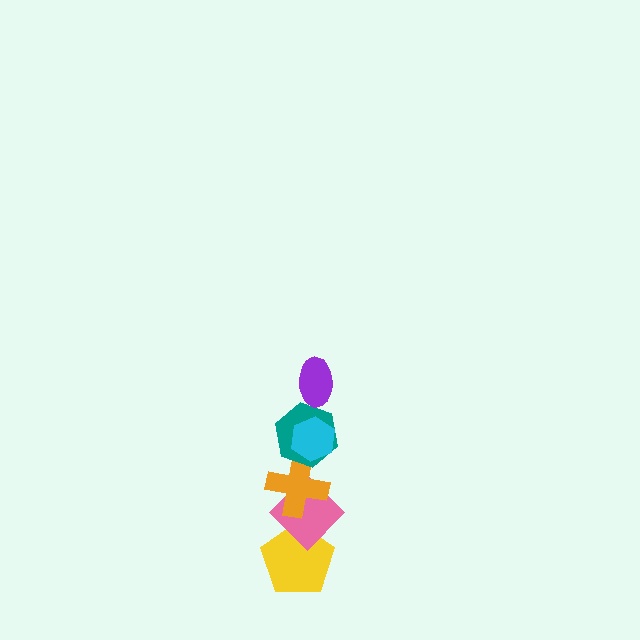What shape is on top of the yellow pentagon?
The pink diamond is on top of the yellow pentagon.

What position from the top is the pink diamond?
The pink diamond is 5th from the top.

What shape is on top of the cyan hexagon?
The purple ellipse is on top of the cyan hexagon.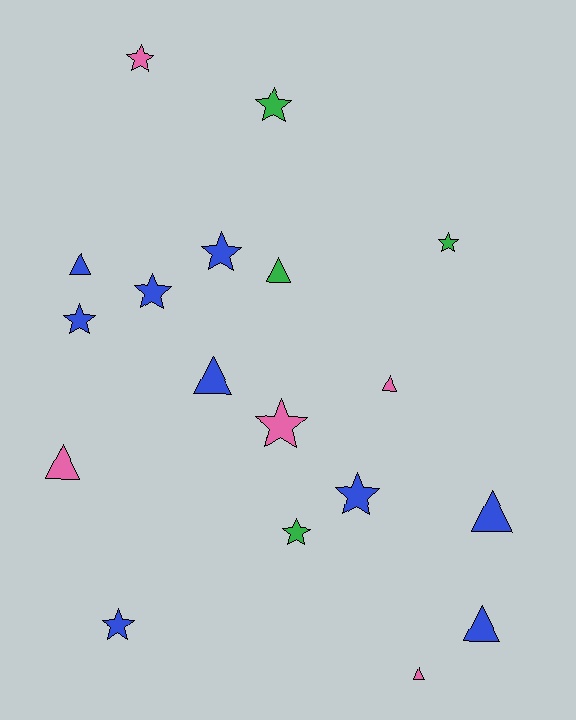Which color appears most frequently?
Blue, with 9 objects.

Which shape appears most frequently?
Star, with 10 objects.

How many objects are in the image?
There are 18 objects.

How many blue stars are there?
There are 5 blue stars.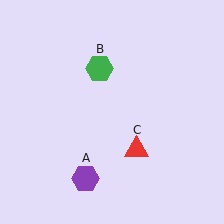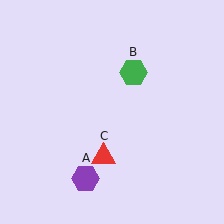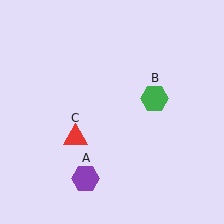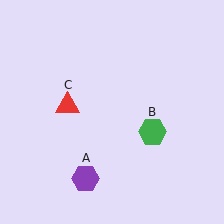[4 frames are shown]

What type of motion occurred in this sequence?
The green hexagon (object B), red triangle (object C) rotated clockwise around the center of the scene.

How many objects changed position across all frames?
2 objects changed position: green hexagon (object B), red triangle (object C).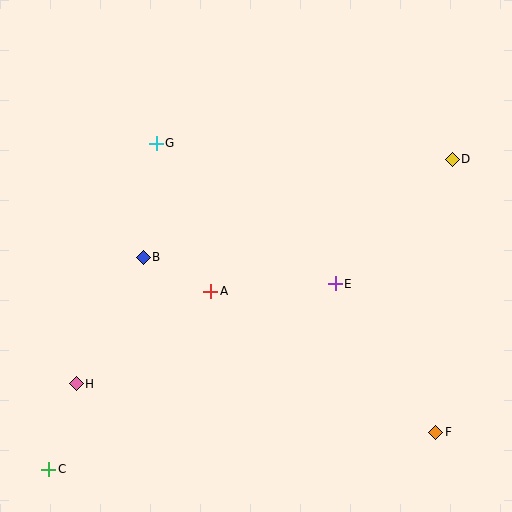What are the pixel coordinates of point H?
Point H is at (76, 384).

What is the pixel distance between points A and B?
The distance between A and B is 75 pixels.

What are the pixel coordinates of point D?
Point D is at (452, 159).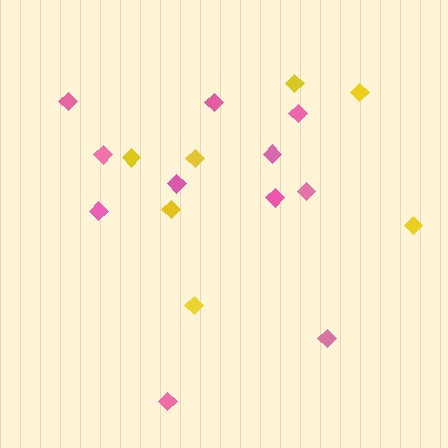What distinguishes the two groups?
There are 2 groups: one group of pink diamonds (11) and one group of yellow diamonds (7).